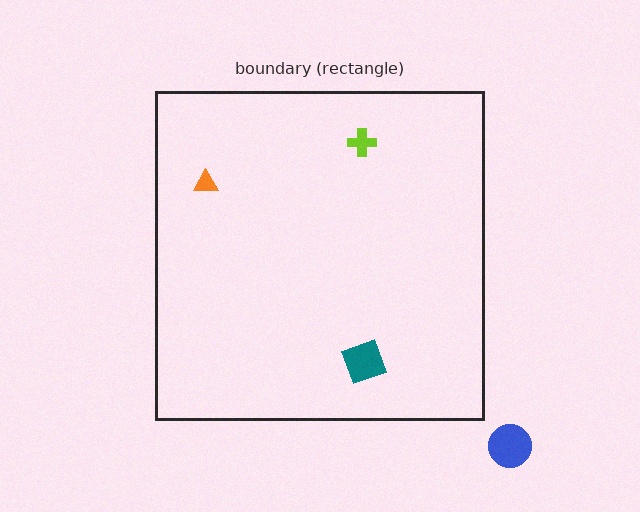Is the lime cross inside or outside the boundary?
Inside.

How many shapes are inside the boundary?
3 inside, 1 outside.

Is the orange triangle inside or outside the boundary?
Inside.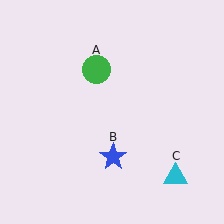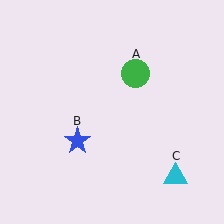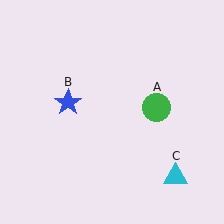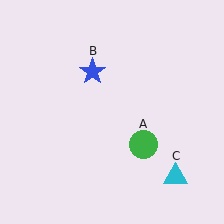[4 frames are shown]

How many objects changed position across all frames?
2 objects changed position: green circle (object A), blue star (object B).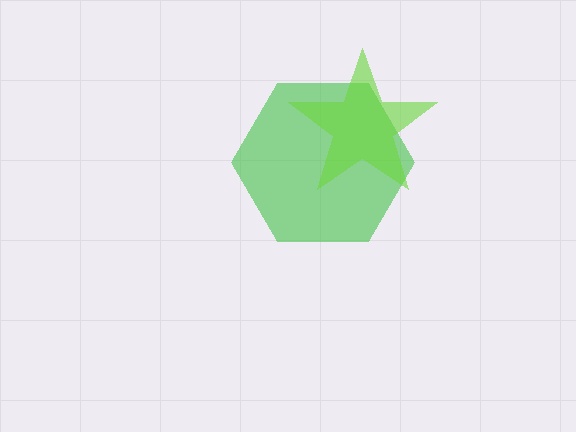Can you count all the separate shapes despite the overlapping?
Yes, there are 2 separate shapes.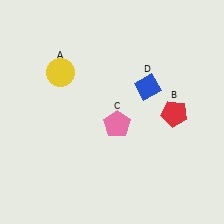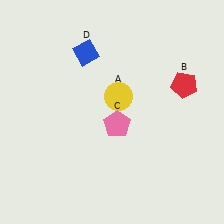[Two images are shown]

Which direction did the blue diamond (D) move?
The blue diamond (D) moved left.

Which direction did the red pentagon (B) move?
The red pentagon (B) moved up.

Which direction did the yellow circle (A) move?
The yellow circle (A) moved right.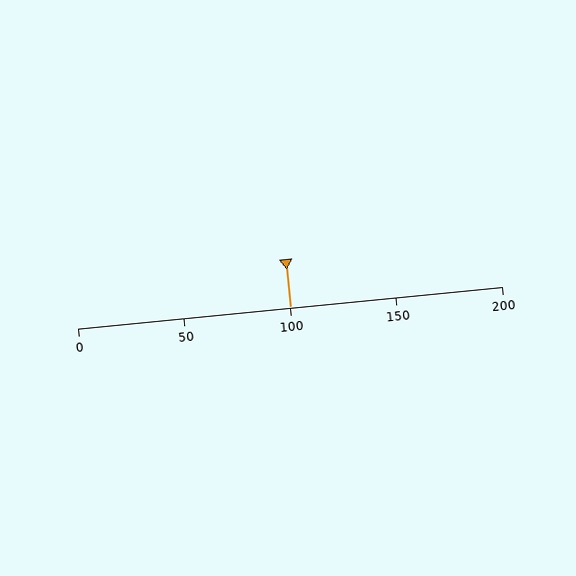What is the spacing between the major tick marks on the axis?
The major ticks are spaced 50 apart.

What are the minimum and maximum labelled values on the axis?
The axis runs from 0 to 200.